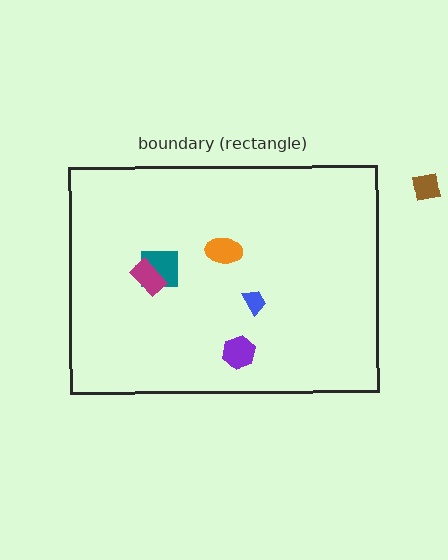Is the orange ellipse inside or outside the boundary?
Inside.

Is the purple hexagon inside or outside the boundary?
Inside.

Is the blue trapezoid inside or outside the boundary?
Inside.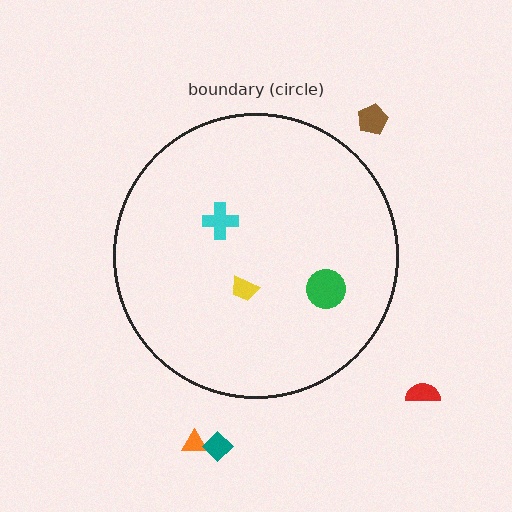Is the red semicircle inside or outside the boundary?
Outside.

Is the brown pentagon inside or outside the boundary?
Outside.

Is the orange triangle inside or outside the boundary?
Outside.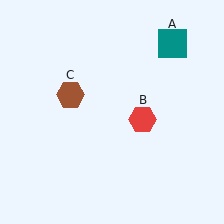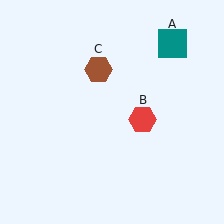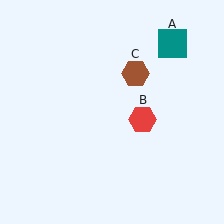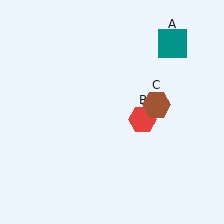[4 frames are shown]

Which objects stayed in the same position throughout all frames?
Teal square (object A) and red hexagon (object B) remained stationary.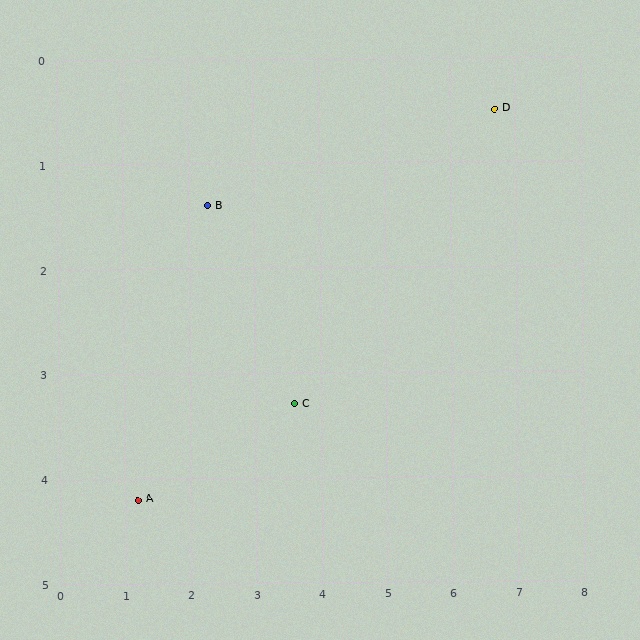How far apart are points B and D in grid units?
Points B and D are about 4.5 grid units apart.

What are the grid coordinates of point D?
Point D is at approximately (6.7, 0.5).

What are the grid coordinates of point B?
Point B is at approximately (2.3, 1.4).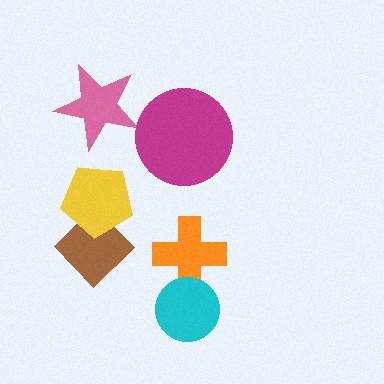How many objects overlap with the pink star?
0 objects overlap with the pink star.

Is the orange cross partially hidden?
Yes, it is partially covered by another shape.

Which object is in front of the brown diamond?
The yellow pentagon is in front of the brown diamond.